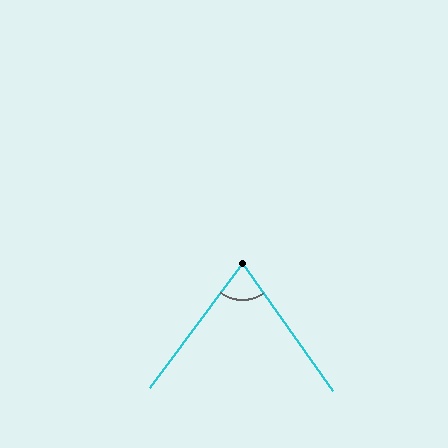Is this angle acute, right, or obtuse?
It is acute.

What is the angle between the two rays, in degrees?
Approximately 72 degrees.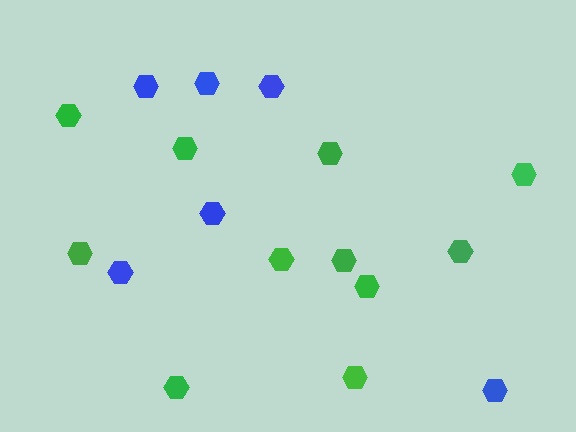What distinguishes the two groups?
There are 2 groups: one group of green hexagons (11) and one group of blue hexagons (6).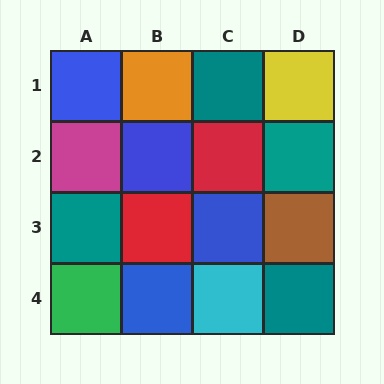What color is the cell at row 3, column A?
Teal.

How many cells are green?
1 cell is green.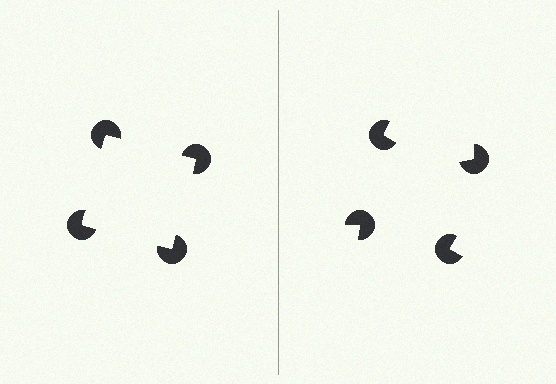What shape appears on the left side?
An illusory square.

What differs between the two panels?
The pac-man discs are positioned identically on both sides; only the wedge orientations differ. On the left they align to a square; on the right they are misaligned.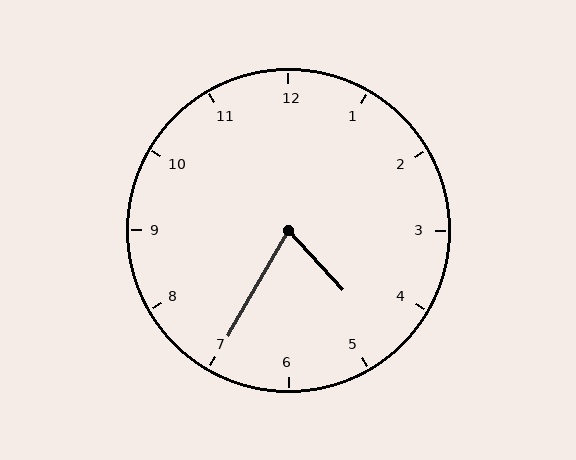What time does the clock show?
4:35.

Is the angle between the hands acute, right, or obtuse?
It is acute.